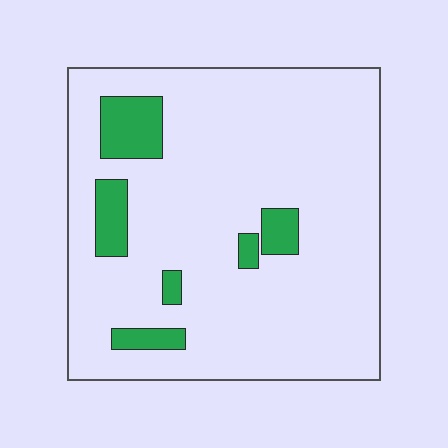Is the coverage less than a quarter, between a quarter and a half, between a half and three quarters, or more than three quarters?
Less than a quarter.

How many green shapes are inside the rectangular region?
6.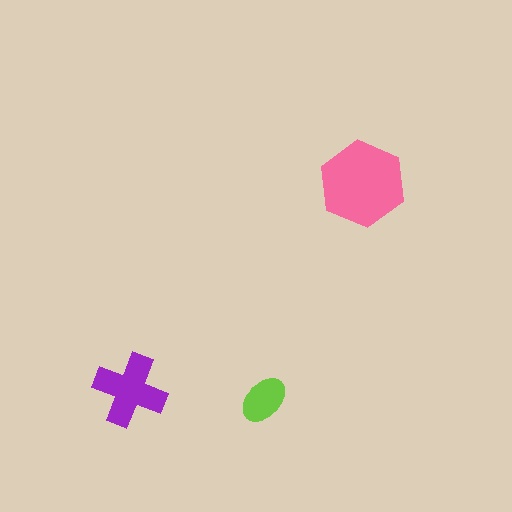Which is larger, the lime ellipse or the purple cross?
The purple cross.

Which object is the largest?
The pink hexagon.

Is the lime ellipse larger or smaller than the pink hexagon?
Smaller.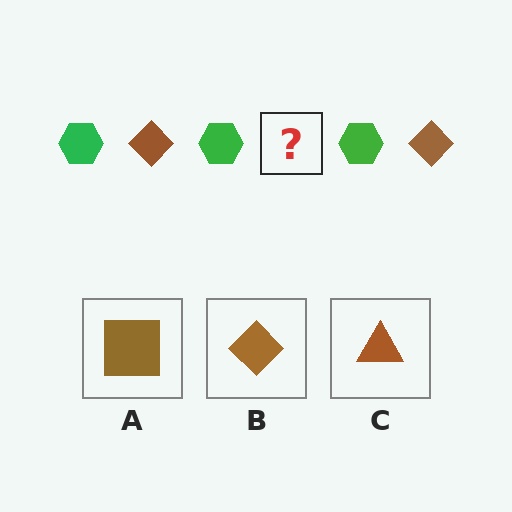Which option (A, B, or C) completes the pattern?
B.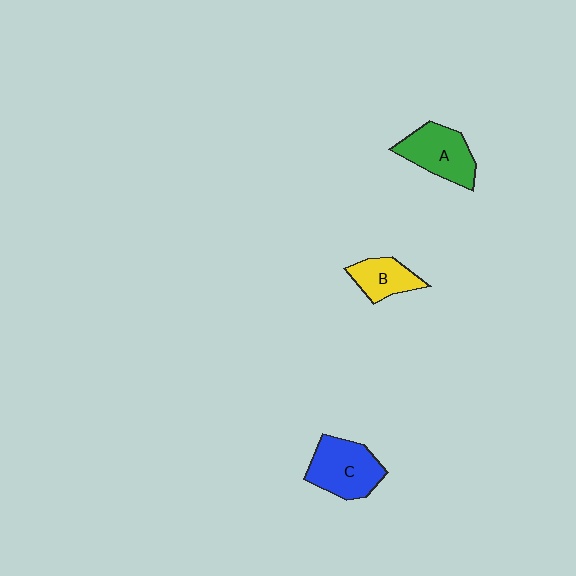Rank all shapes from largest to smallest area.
From largest to smallest: C (blue), A (green), B (yellow).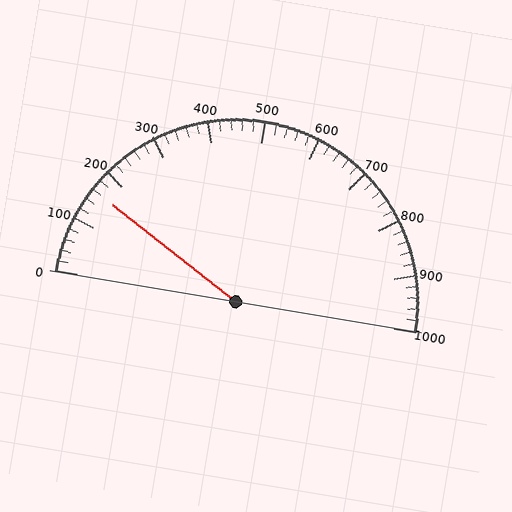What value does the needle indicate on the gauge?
The needle indicates approximately 160.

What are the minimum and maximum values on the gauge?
The gauge ranges from 0 to 1000.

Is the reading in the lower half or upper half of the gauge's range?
The reading is in the lower half of the range (0 to 1000).